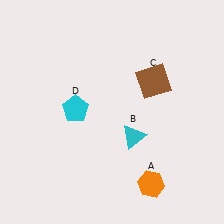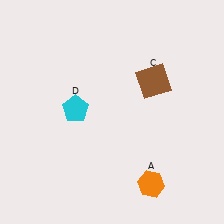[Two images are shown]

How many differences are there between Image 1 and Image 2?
There is 1 difference between the two images.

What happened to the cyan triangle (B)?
The cyan triangle (B) was removed in Image 2. It was in the bottom-right area of Image 1.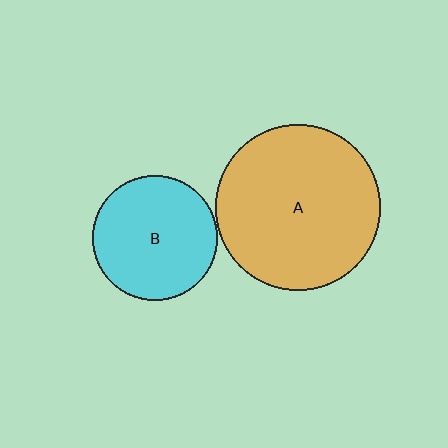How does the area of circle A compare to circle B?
Approximately 1.8 times.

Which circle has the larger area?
Circle A (orange).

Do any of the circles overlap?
No, none of the circles overlap.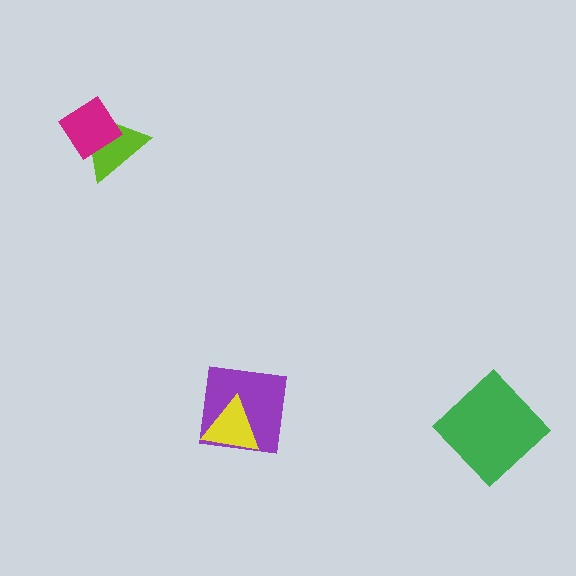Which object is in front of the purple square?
The yellow triangle is in front of the purple square.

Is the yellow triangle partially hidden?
No, no other shape covers it.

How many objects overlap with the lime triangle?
1 object overlaps with the lime triangle.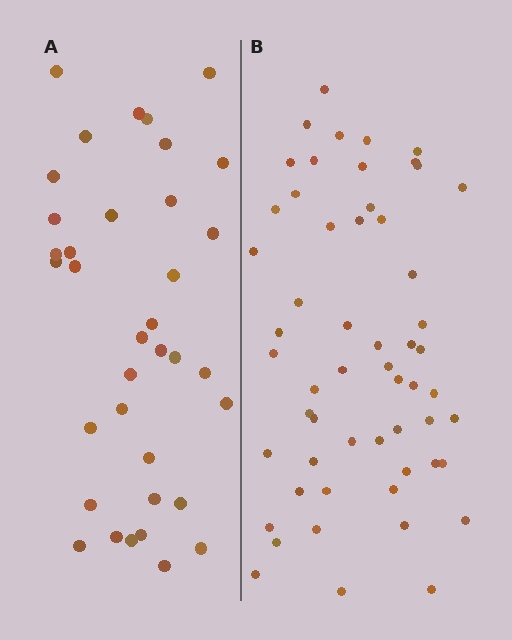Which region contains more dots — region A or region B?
Region B (the right region) has more dots.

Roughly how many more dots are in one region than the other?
Region B has approximately 20 more dots than region A.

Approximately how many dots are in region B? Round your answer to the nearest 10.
About 60 dots. (The exact count is 56, which rounds to 60.)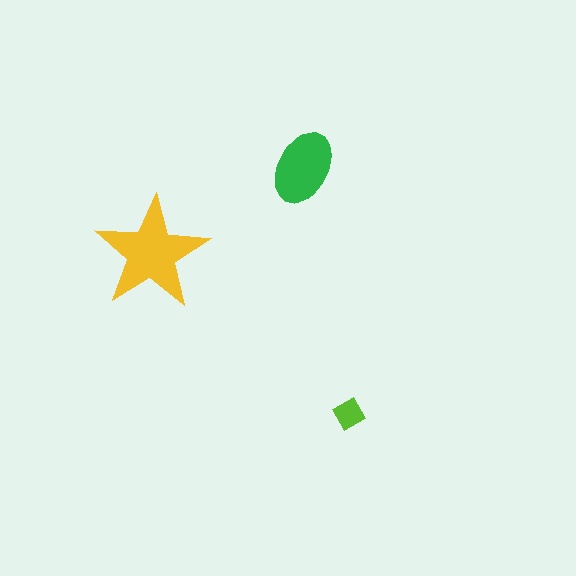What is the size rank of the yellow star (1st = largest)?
1st.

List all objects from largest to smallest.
The yellow star, the green ellipse, the lime diamond.